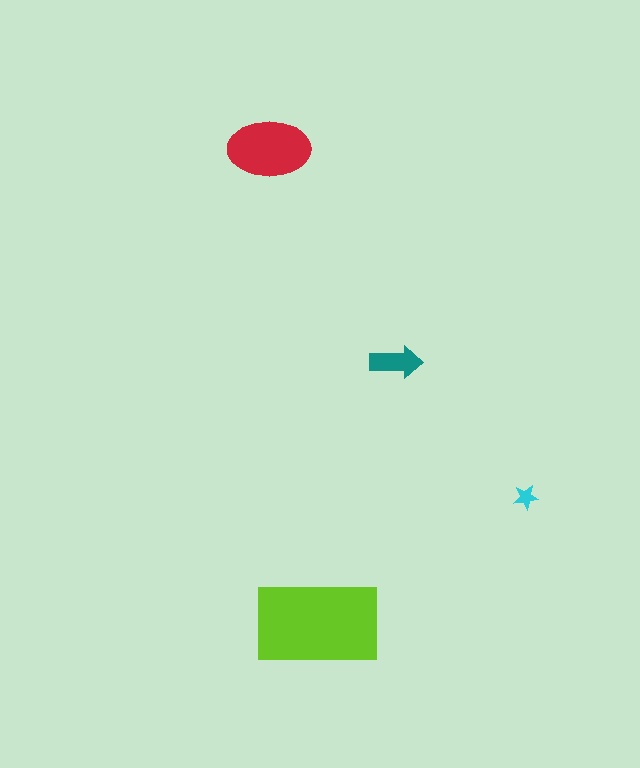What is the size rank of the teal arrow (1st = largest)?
3rd.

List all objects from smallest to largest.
The cyan star, the teal arrow, the red ellipse, the lime rectangle.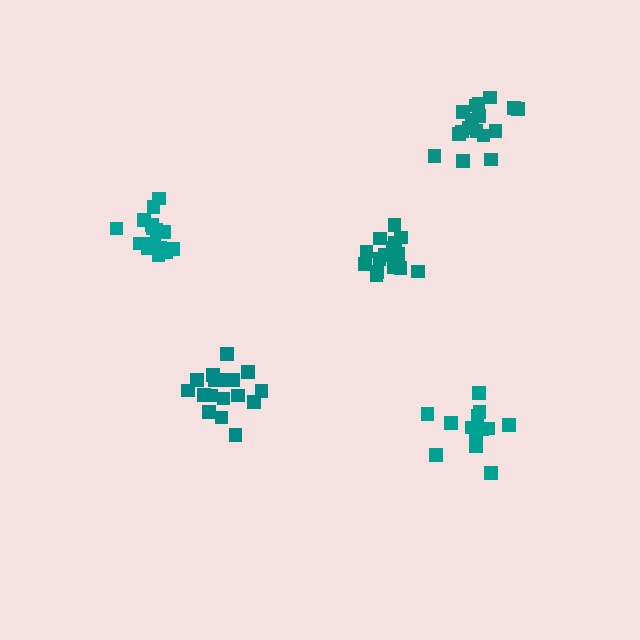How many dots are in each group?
Group 1: 15 dots, Group 2: 18 dots, Group 3: 17 dots, Group 4: 15 dots, Group 5: 13 dots (78 total).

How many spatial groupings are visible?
There are 5 spatial groupings.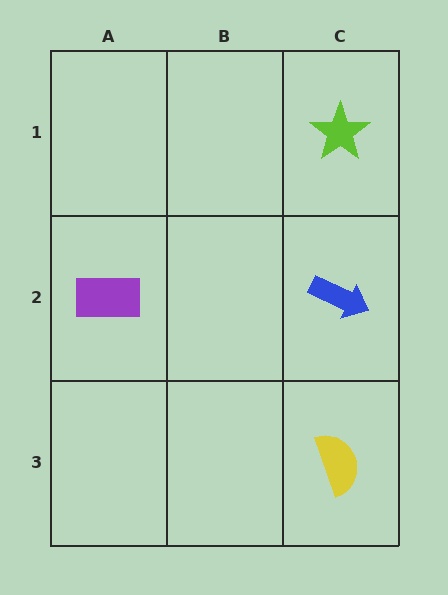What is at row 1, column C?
A lime star.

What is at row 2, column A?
A purple rectangle.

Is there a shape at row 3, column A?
No, that cell is empty.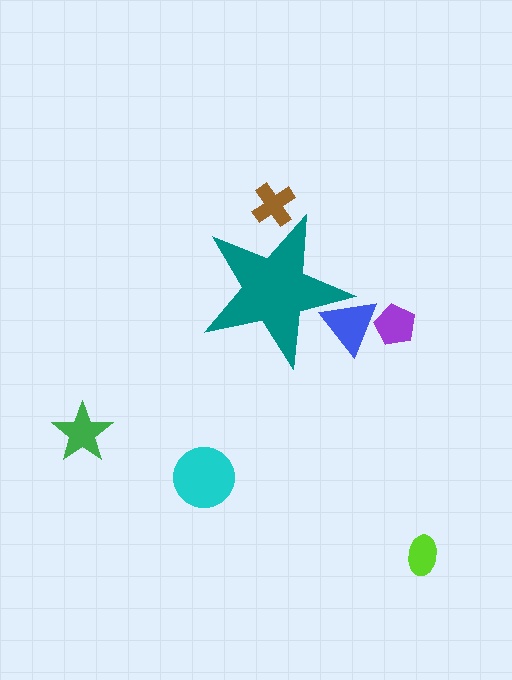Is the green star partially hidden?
No, the green star is fully visible.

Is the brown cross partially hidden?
Yes, the brown cross is partially hidden behind the teal star.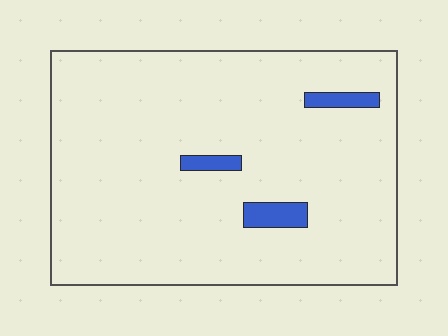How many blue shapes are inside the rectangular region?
3.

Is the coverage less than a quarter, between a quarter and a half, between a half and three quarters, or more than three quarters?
Less than a quarter.